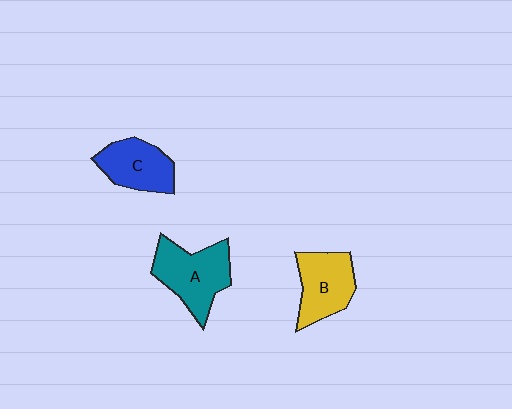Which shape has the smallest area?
Shape C (blue).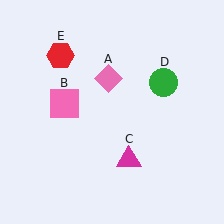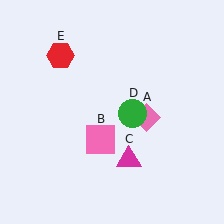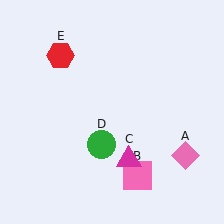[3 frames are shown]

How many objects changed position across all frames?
3 objects changed position: pink diamond (object A), pink square (object B), green circle (object D).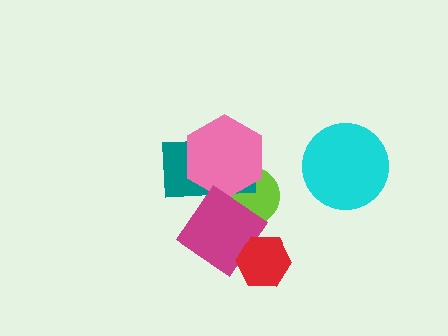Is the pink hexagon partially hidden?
Yes, it is partially covered by another shape.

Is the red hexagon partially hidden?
No, no other shape covers it.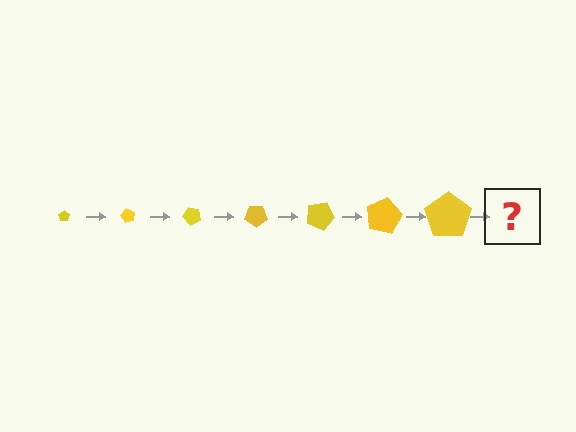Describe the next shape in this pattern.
It should be a pentagon, larger than the previous one and rotated 420 degrees from the start.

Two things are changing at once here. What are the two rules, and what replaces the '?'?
The two rules are that the pentagon grows larger each step and it rotates 60 degrees each step. The '?' should be a pentagon, larger than the previous one and rotated 420 degrees from the start.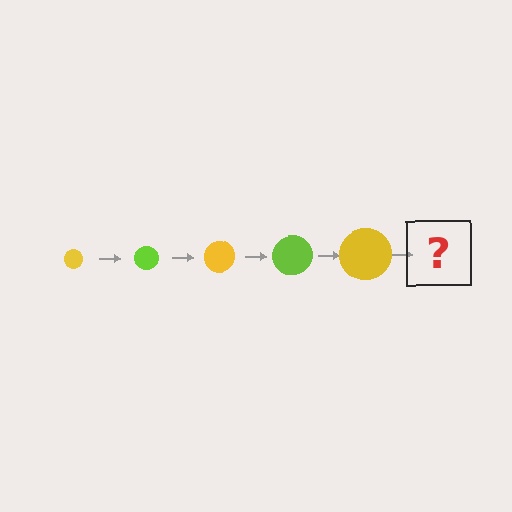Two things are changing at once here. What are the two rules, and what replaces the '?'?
The two rules are that the circle grows larger each step and the color cycles through yellow and lime. The '?' should be a lime circle, larger than the previous one.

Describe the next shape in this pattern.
It should be a lime circle, larger than the previous one.